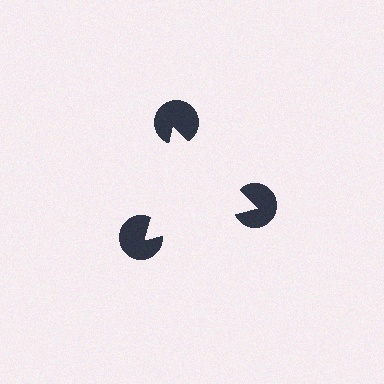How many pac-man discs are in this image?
There are 3 — one at each vertex of the illusory triangle.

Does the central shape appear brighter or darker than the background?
It typically appears slightly brighter than the background, even though no actual brightness change is drawn.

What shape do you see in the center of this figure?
An illusory triangle — its edges are inferred from the aligned wedge cuts in the pac-man discs, not physically drawn.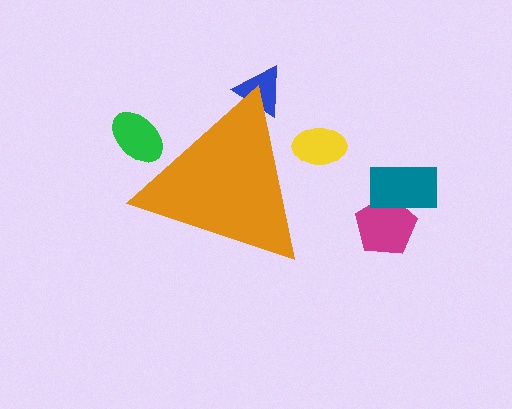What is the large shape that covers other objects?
An orange triangle.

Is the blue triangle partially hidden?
Yes, the blue triangle is partially hidden behind the orange triangle.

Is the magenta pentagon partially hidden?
No, the magenta pentagon is fully visible.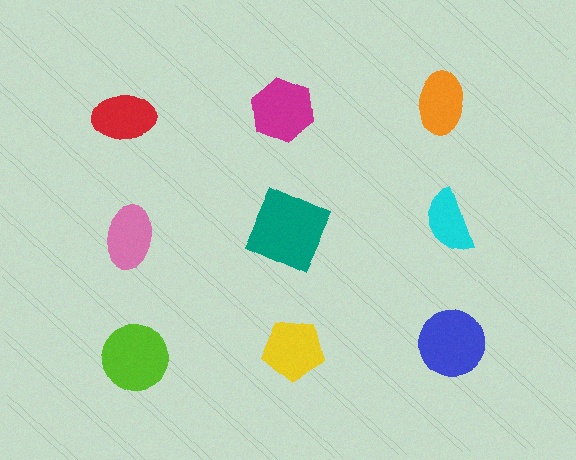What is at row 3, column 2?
A yellow pentagon.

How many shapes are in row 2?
3 shapes.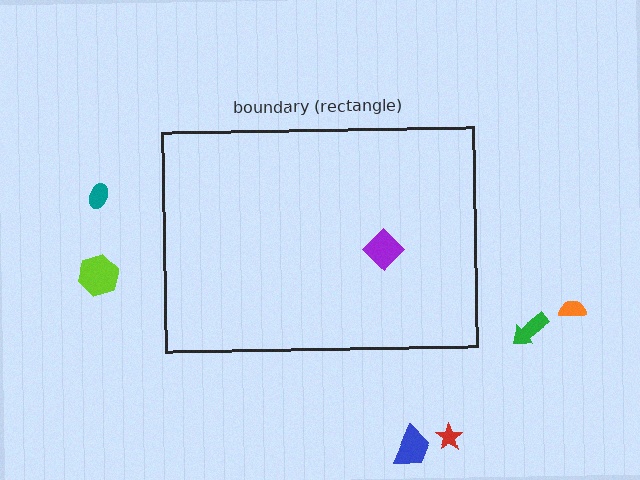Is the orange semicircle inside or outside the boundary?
Outside.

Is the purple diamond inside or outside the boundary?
Inside.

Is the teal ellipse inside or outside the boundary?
Outside.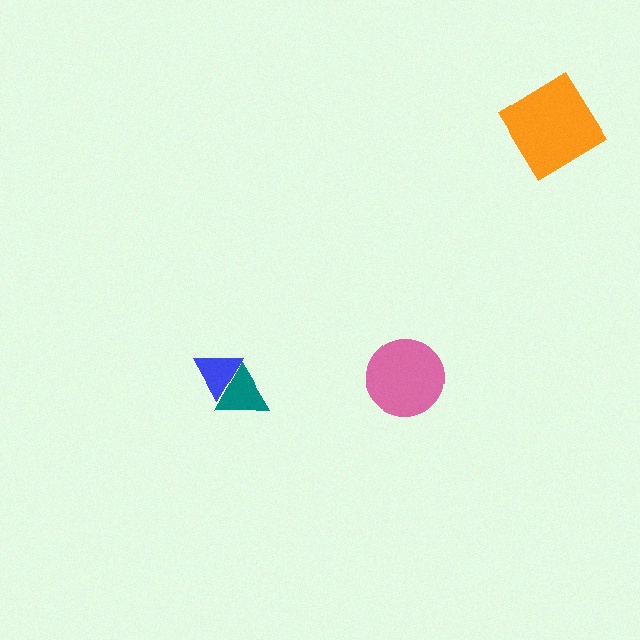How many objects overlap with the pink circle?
0 objects overlap with the pink circle.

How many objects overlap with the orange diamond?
0 objects overlap with the orange diamond.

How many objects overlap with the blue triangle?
1 object overlaps with the blue triangle.